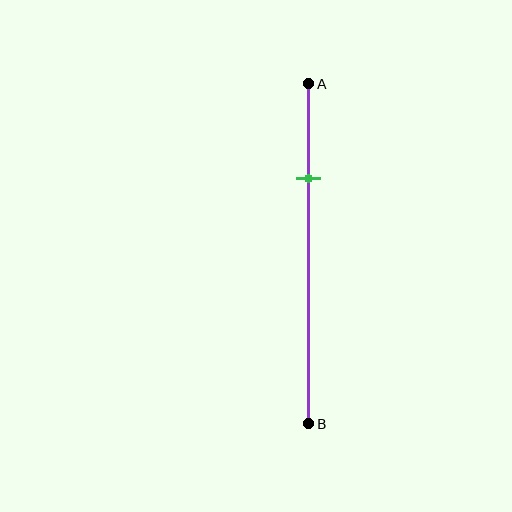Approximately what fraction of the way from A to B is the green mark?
The green mark is approximately 30% of the way from A to B.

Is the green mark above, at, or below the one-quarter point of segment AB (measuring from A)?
The green mark is approximately at the one-quarter point of segment AB.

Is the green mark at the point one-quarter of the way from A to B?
Yes, the mark is approximately at the one-quarter point.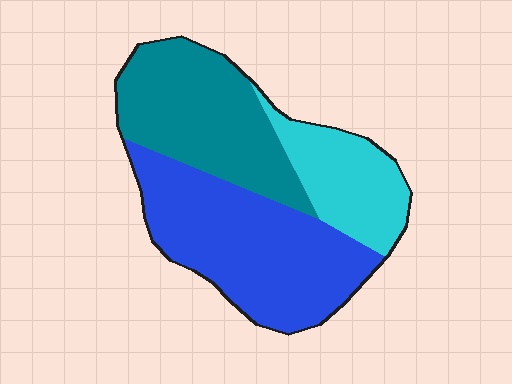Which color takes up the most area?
Blue, at roughly 45%.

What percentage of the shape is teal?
Teal covers roughly 35% of the shape.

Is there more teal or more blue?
Blue.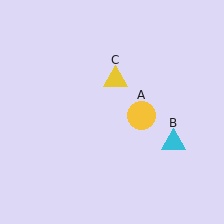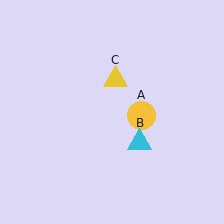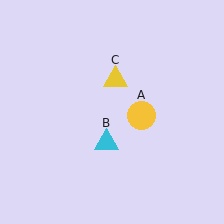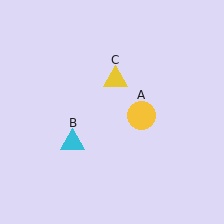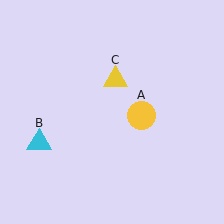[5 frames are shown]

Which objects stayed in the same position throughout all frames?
Yellow circle (object A) and yellow triangle (object C) remained stationary.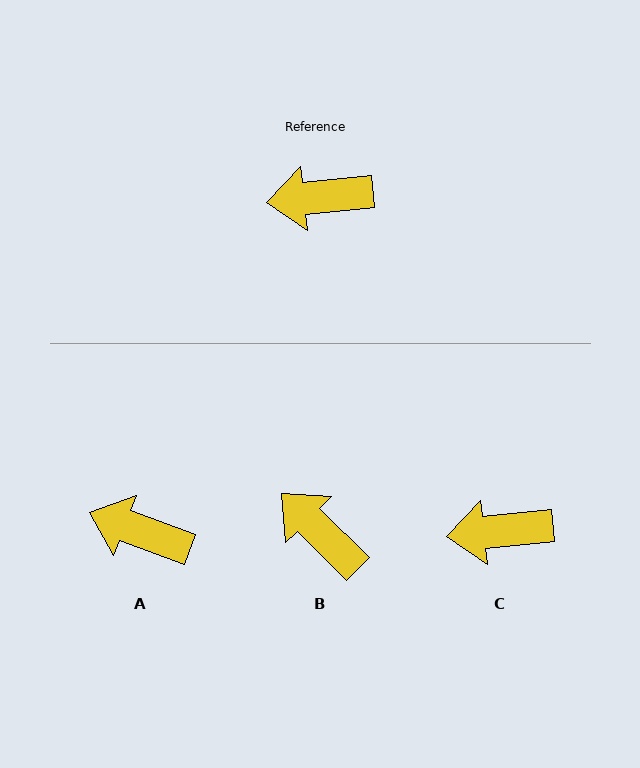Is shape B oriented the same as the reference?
No, it is off by about 50 degrees.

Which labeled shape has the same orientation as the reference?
C.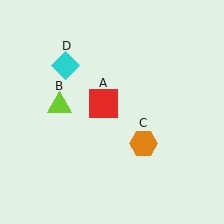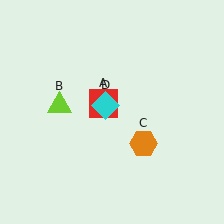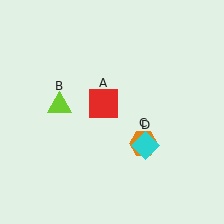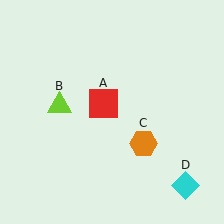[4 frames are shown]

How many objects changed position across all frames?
1 object changed position: cyan diamond (object D).